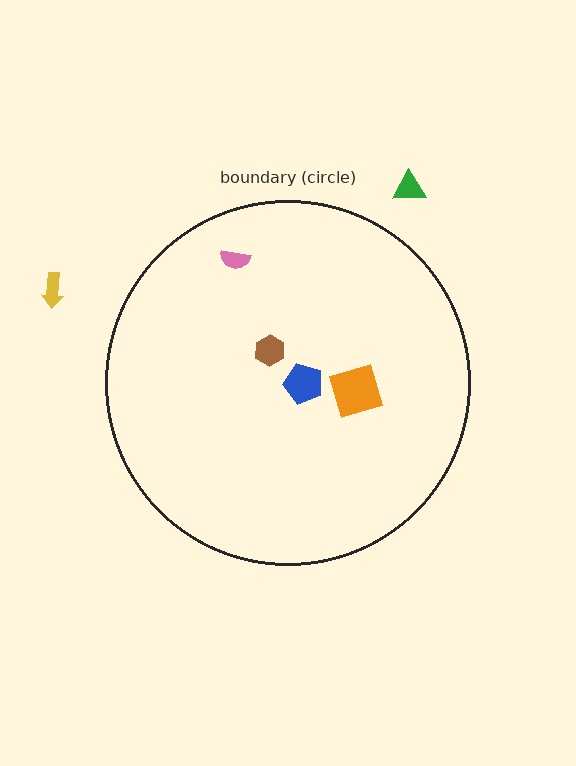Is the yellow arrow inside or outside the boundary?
Outside.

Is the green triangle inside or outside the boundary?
Outside.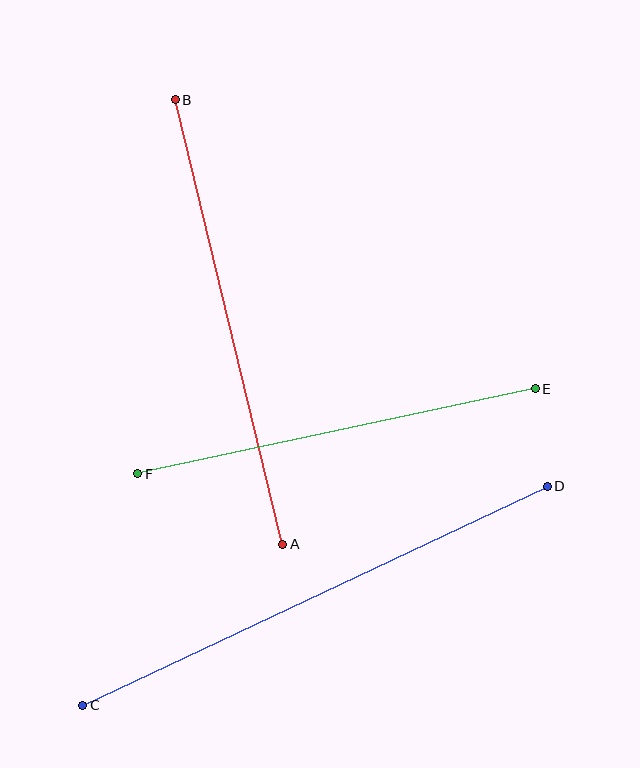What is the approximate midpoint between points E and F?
The midpoint is at approximately (337, 431) pixels.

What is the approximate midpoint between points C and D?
The midpoint is at approximately (315, 596) pixels.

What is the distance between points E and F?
The distance is approximately 407 pixels.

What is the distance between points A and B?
The distance is approximately 457 pixels.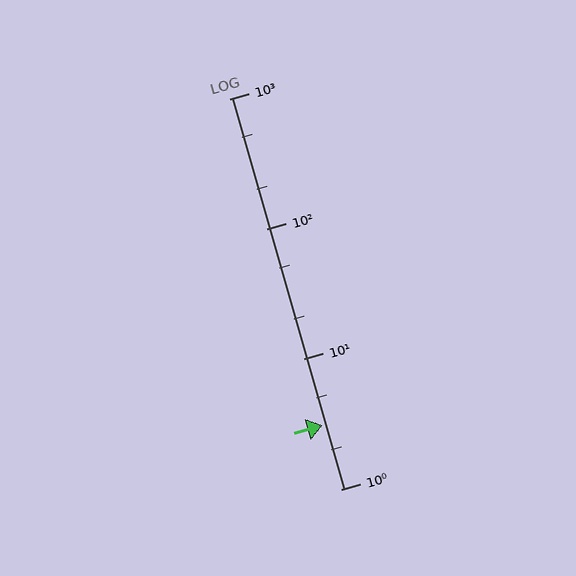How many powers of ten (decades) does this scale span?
The scale spans 3 decades, from 1 to 1000.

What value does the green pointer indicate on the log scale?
The pointer indicates approximately 3.1.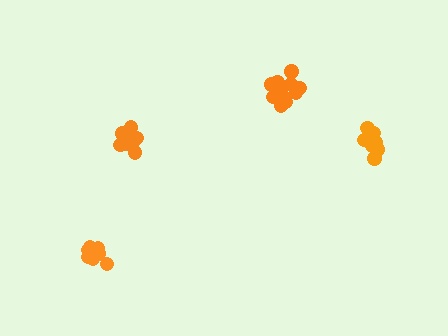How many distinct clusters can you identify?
There are 4 distinct clusters.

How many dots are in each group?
Group 1: 7 dots, Group 2: 11 dots, Group 3: 9 dots, Group 4: 13 dots (40 total).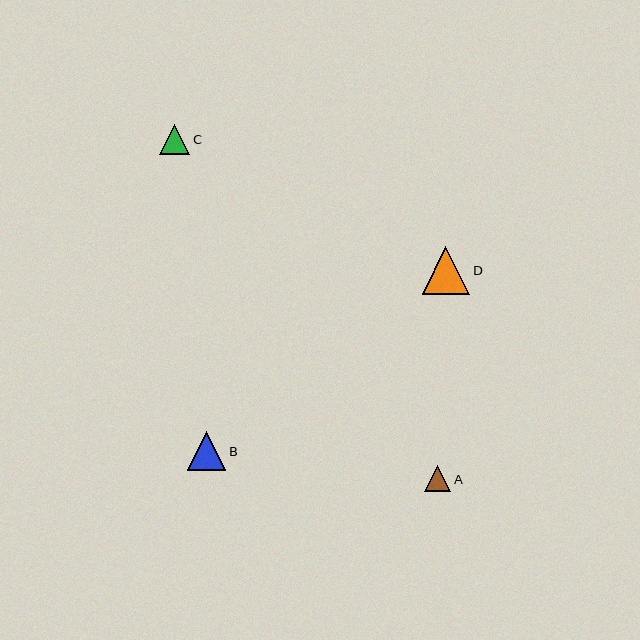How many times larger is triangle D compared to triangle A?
Triangle D is approximately 1.8 times the size of triangle A.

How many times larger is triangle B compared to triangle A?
Triangle B is approximately 1.5 times the size of triangle A.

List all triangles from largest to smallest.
From largest to smallest: D, B, C, A.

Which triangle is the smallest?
Triangle A is the smallest with a size of approximately 26 pixels.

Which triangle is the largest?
Triangle D is the largest with a size of approximately 47 pixels.